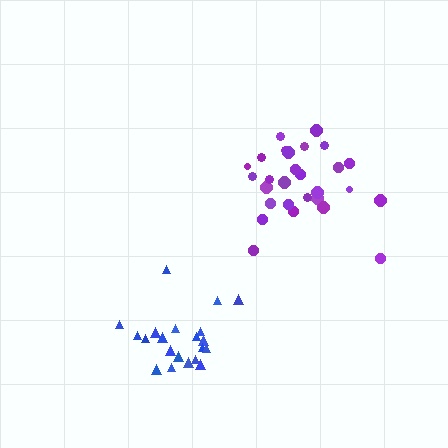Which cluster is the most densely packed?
Purple.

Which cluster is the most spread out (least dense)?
Blue.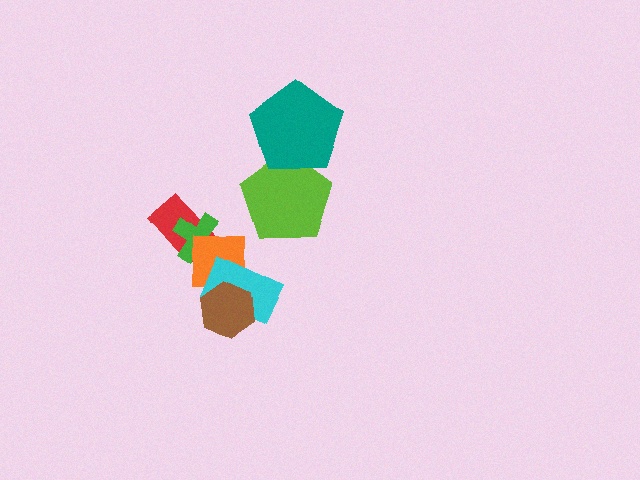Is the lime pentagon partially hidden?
Yes, it is partially covered by another shape.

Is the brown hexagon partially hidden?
No, no other shape covers it.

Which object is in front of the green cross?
The orange square is in front of the green cross.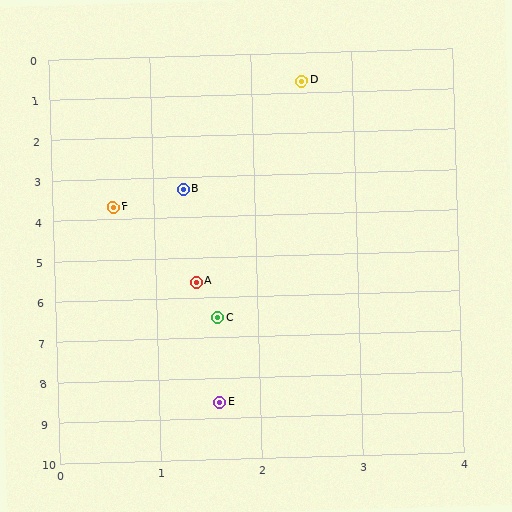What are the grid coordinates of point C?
Point C is at approximately (1.6, 6.5).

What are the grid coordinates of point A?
Point A is at approximately (1.4, 5.6).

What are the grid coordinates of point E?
Point E is at approximately (1.6, 8.6).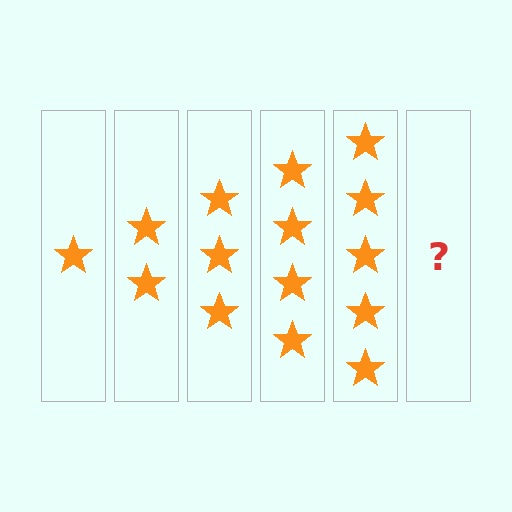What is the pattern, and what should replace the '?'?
The pattern is that each step adds one more star. The '?' should be 6 stars.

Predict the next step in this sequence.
The next step is 6 stars.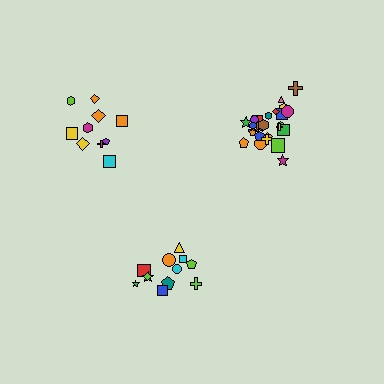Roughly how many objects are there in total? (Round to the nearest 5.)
Roughly 45 objects in total.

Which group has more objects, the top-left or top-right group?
The top-right group.